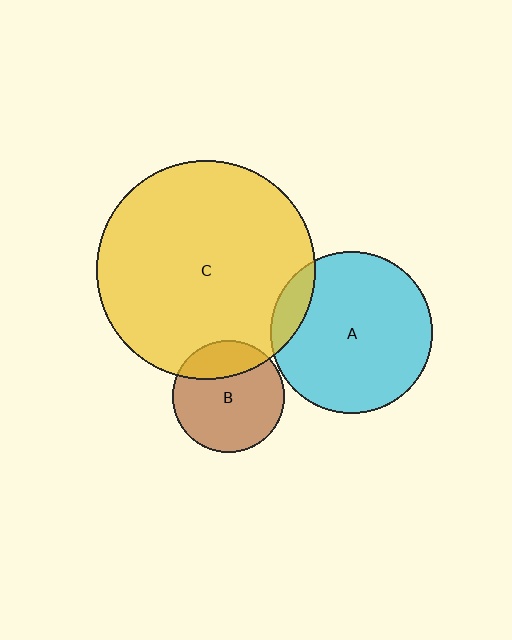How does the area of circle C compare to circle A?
Approximately 1.8 times.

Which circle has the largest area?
Circle C (yellow).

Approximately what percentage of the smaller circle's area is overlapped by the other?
Approximately 10%.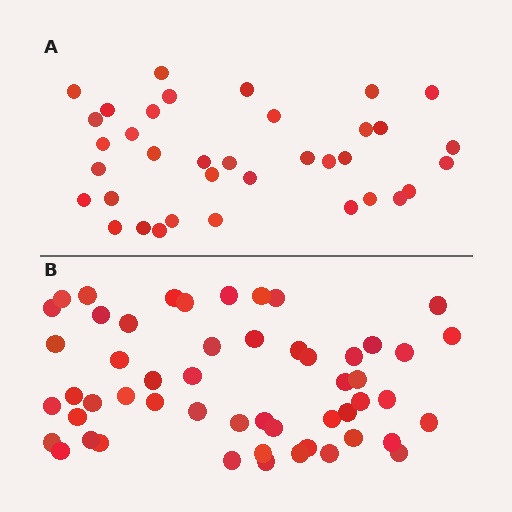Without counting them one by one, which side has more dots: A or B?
Region B (the bottom region) has more dots.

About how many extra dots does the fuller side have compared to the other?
Region B has approximately 15 more dots than region A.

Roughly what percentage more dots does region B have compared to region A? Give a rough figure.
About 45% more.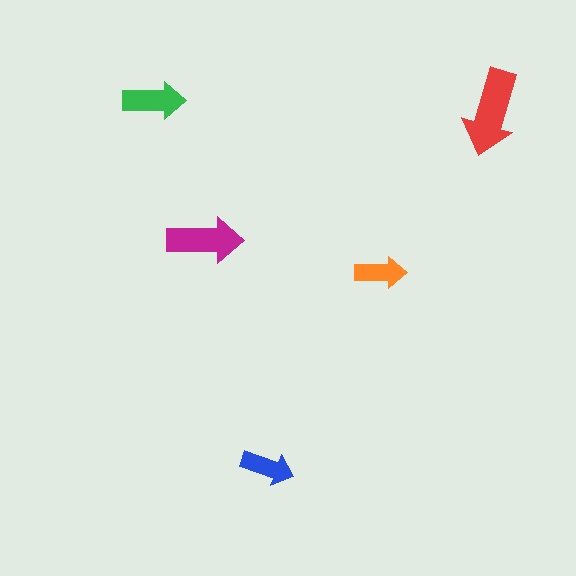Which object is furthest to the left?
The green arrow is leftmost.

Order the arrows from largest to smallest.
the red one, the magenta one, the green one, the blue one, the orange one.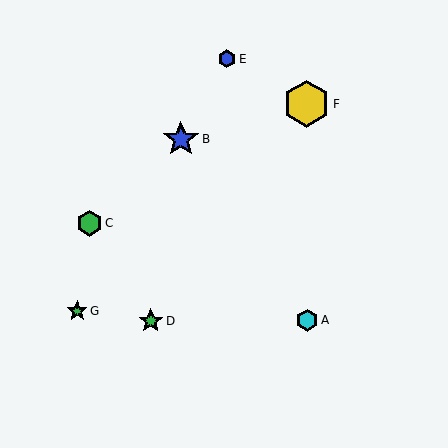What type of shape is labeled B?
Shape B is a blue star.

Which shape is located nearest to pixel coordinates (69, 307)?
The green star (labeled G) at (77, 311) is nearest to that location.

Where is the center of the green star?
The center of the green star is at (77, 311).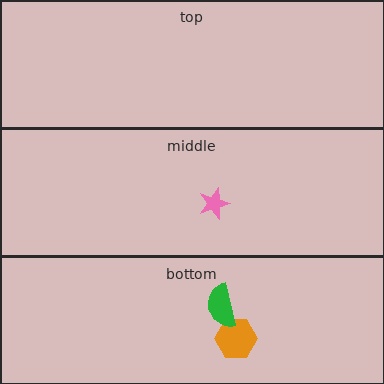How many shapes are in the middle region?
1.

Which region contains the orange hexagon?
The bottom region.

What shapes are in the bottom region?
The orange hexagon, the green semicircle.